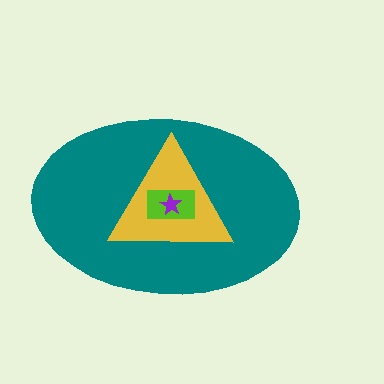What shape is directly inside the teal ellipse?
The yellow triangle.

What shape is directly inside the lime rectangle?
The purple star.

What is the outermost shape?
The teal ellipse.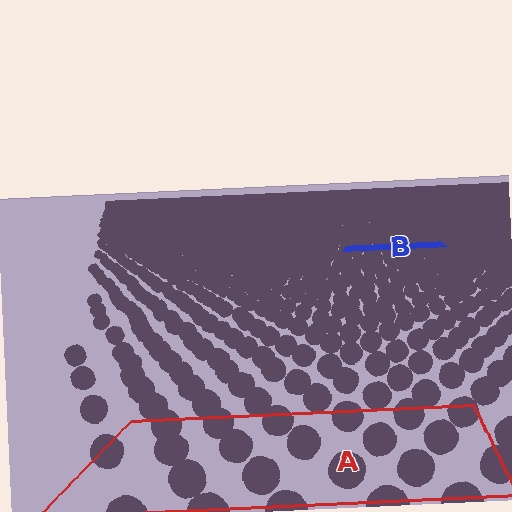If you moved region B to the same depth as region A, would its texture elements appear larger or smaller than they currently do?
They would appear larger. At a closer depth, the same texture elements are projected at a bigger on-screen size.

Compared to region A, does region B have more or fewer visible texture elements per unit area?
Region B has more texture elements per unit area — they are packed more densely because it is farther away.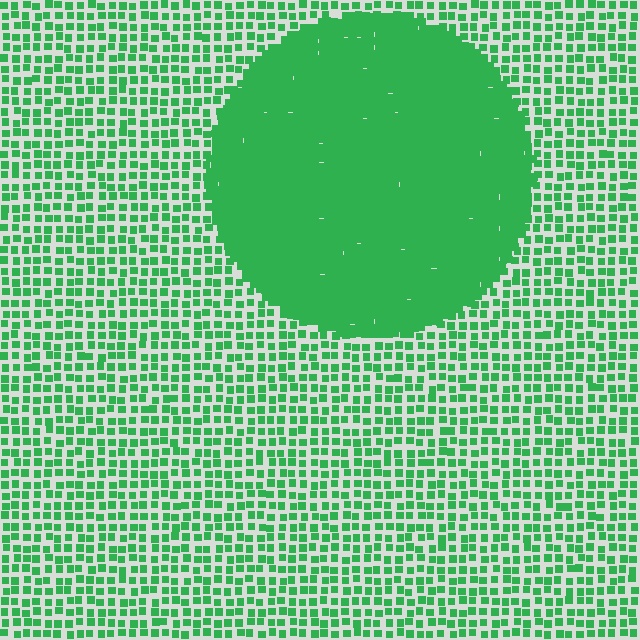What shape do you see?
I see a circle.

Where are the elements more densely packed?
The elements are more densely packed inside the circle boundary.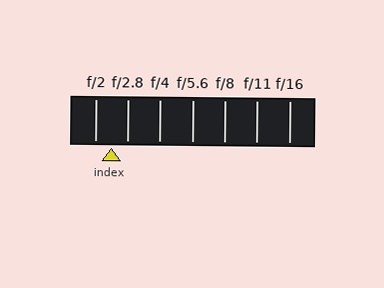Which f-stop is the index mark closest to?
The index mark is closest to f/2.8.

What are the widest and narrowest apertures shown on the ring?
The widest aperture shown is f/2 and the narrowest is f/16.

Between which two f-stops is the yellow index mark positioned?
The index mark is between f/2 and f/2.8.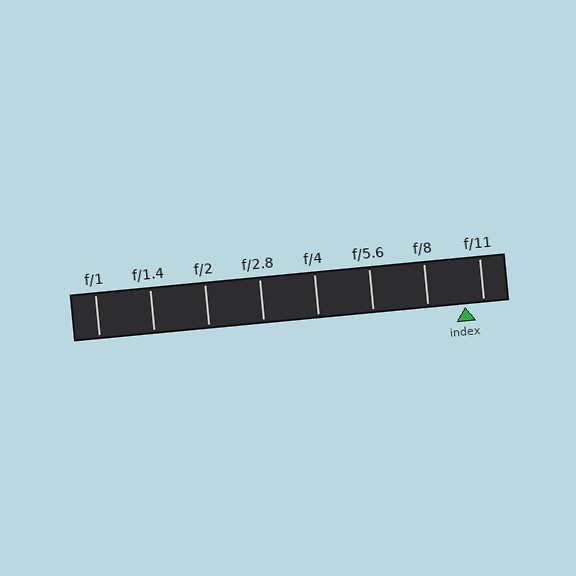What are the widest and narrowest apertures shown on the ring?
The widest aperture shown is f/1 and the narrowest is f/11.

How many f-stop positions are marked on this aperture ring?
There are 8 f-stop positions marked.